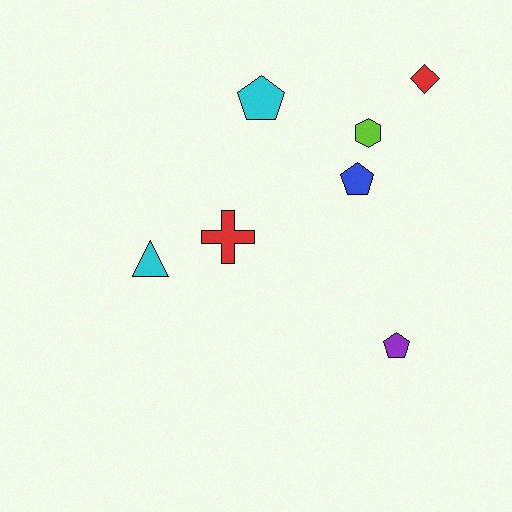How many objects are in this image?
There are 7 objects.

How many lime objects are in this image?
There is 1 lime object.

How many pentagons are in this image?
There are 3 pentagons.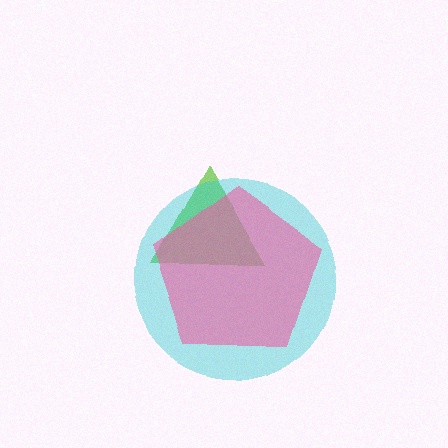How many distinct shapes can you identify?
There are 3 distinct shapes: a lime triangle, a cyan circle, a pink pentagon.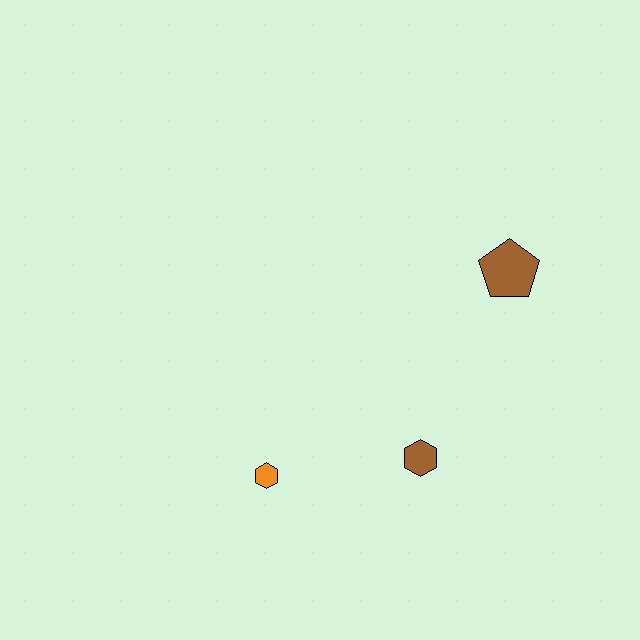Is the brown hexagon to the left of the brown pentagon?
Yes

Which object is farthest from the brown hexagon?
The brown pentagon is farthest from the brown hexagon.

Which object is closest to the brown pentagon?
The brown hexagon is closest to the brown pentagon.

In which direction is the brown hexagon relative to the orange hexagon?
The brown hexagon is to the right of the orange hexagon.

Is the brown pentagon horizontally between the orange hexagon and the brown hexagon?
No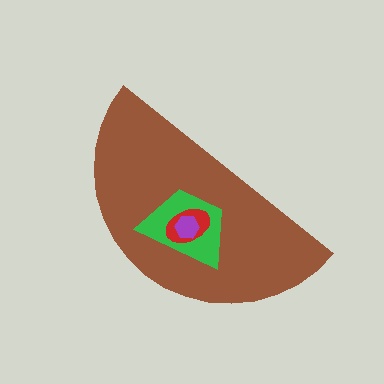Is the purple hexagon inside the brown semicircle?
Yes.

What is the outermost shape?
The brown semicircle.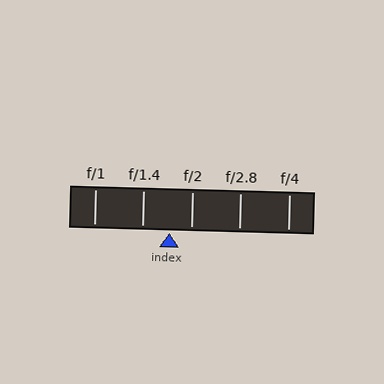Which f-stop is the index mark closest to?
The index mark is closest to f/2.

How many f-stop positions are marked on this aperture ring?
There are 5 f-stop positions marked.